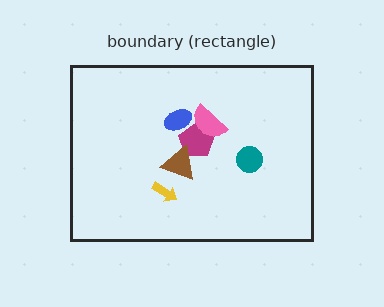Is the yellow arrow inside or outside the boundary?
Inside.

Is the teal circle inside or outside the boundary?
Inside.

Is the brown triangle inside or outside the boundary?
Inside.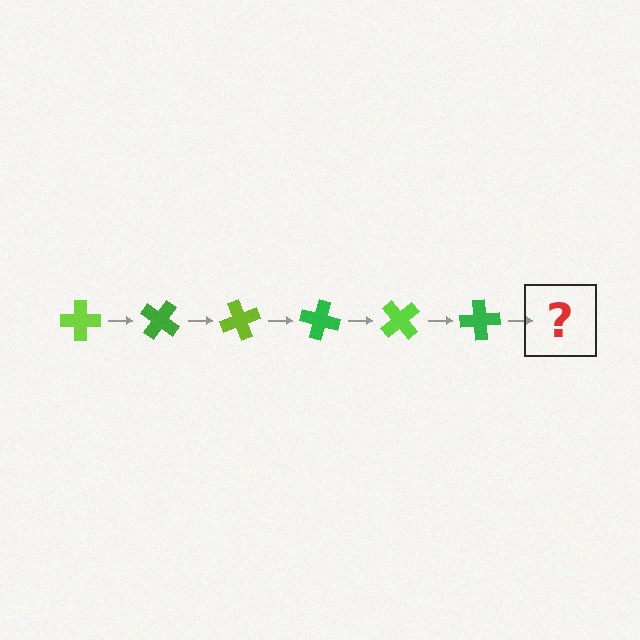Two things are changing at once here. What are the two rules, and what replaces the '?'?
The two rules are that it rotates 35 degrees each step and the color cycles through lime and green. The '?' should be a lime cross, rotated 210 degrees from the start.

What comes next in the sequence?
The next element should be a lime cross, rotated 210 degrees from the start.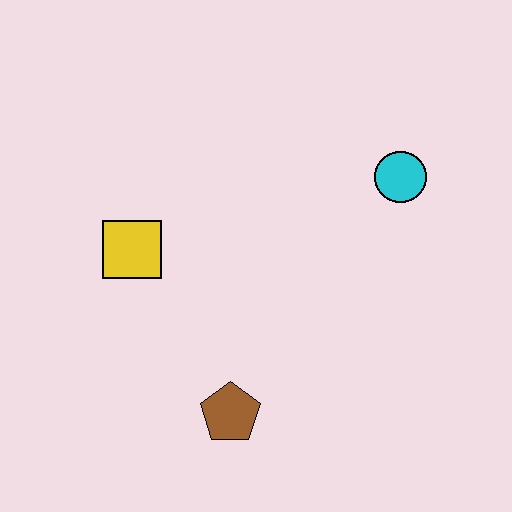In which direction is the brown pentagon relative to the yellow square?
The brown pentagon is below the yellow square.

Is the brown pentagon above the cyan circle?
No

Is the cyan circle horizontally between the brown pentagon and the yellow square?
No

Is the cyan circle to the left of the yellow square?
No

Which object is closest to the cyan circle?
The yellow square is closest to the cyan circle.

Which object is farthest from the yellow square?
The cyan circle is farthest from the yellow square.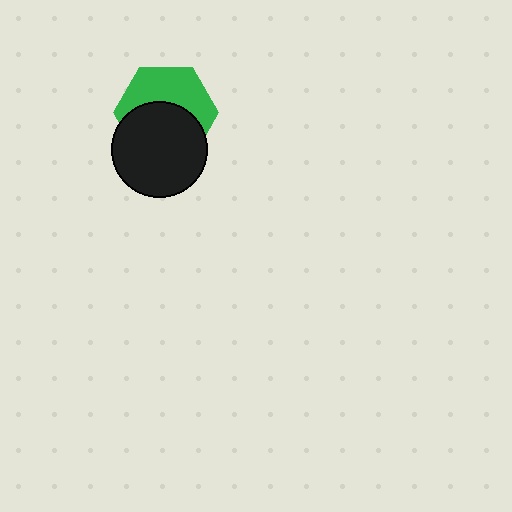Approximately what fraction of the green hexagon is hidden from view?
Roughly 53% of the green hexagon is hidden behind the black circle.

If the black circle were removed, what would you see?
You would see the complete green hexagon.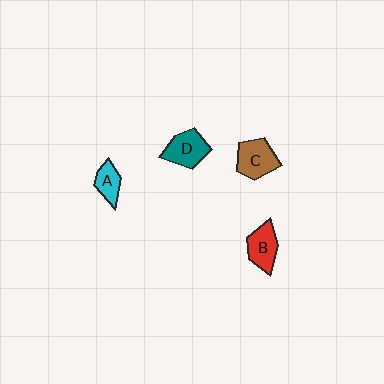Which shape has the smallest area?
Shape A (cyan).